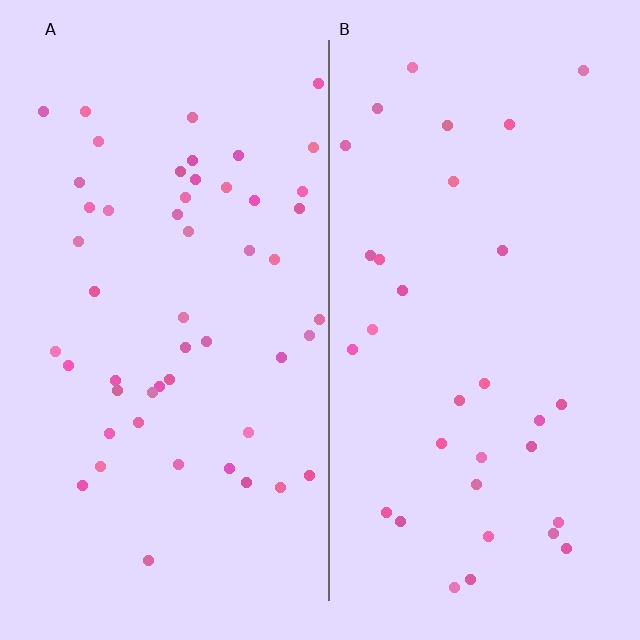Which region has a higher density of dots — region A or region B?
A (the left).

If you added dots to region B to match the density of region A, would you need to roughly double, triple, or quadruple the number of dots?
Approximately double.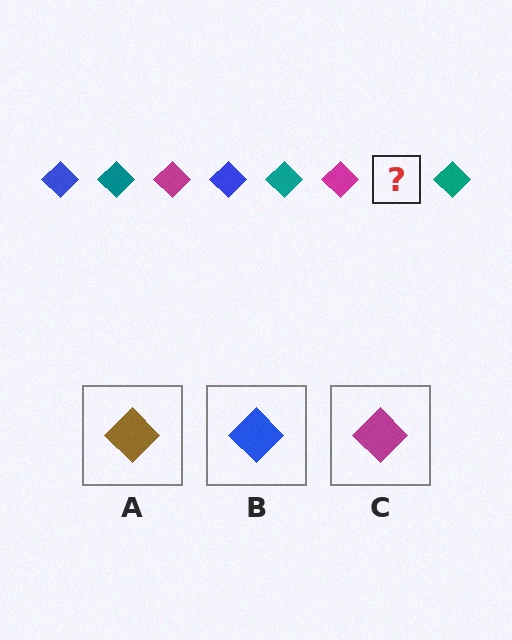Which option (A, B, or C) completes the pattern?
B.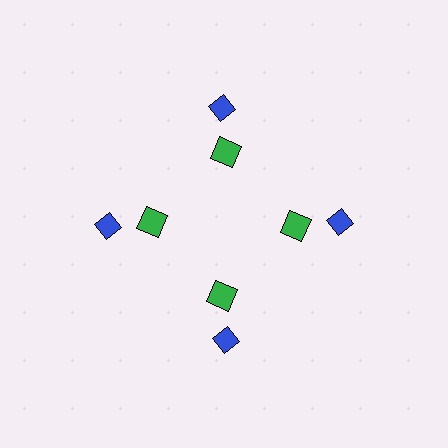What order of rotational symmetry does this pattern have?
This pattern has 4-fold rotational symmetry.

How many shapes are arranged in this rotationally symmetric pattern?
There are 8 shapes, arranged in 4 groups of 2.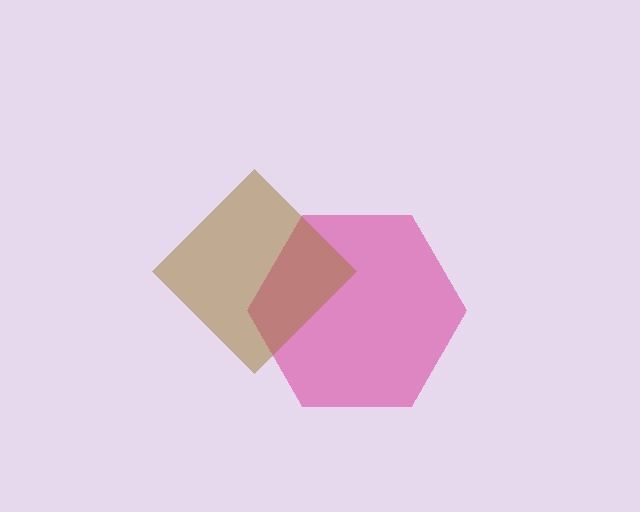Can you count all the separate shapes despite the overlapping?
Yes, there are 2 separate shapes.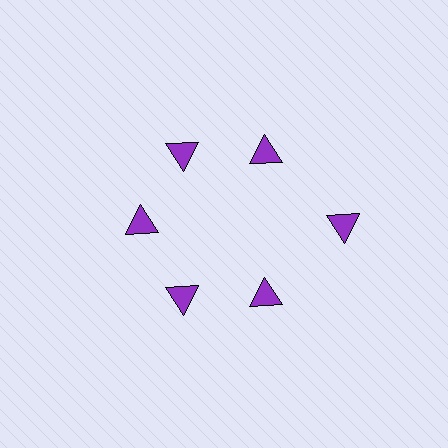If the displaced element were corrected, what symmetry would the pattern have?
It would have 6-fold rotational symmetry — the pattern would map onto itself every 60 degrees.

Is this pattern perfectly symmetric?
No. The 6 purple triangles are arranged in a ring, but one element near the 3 o'clock position is pushed outward from the center, breaking the 6-fold rotational symmetry.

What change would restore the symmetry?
The symmetry would be restored by moving it inward, back onto the ring so that all 6 triangles sit at equal angles and equal distance from the center.